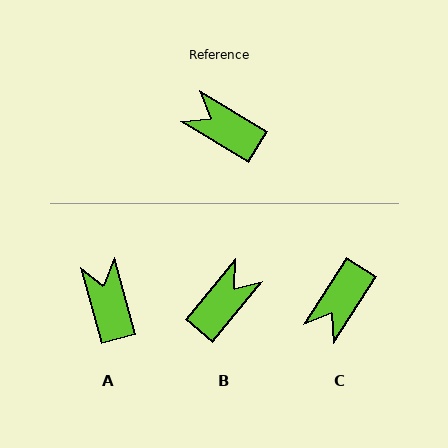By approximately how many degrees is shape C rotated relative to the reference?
Approximately 88 degrees counter-clockwise.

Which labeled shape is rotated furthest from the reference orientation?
B, about 98 degrees away.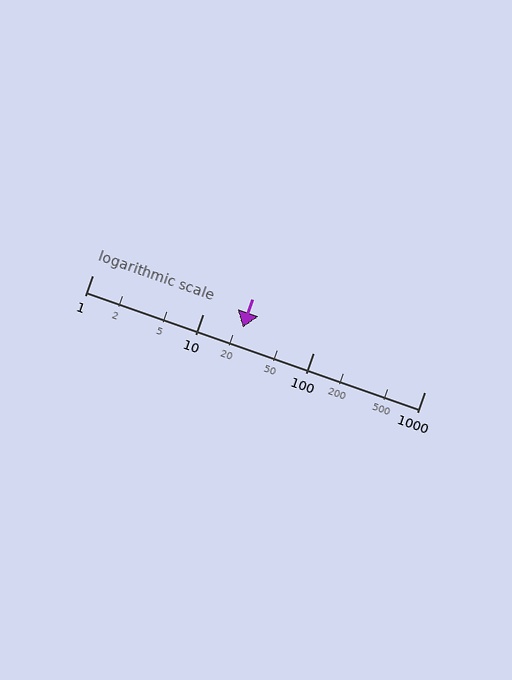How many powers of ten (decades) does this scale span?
The scale spans 3 decades, from 1 to 1000.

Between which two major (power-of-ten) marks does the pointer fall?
The pointer is between 10 and 100.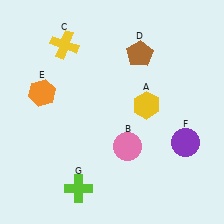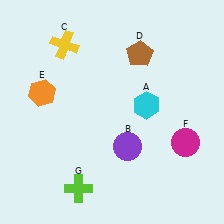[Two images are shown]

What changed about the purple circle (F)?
In Image 1, F is purple. In Image 2, it changed to magenta.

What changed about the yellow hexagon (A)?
In Image 1, A is yellow. In Image 2, it changed to cyan.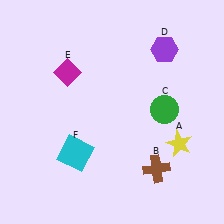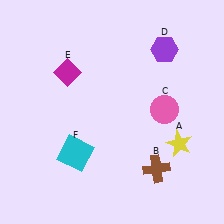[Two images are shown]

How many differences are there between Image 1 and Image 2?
There is 1 difference between the two images.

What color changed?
The circle (C) changed from green in Image 1 to pink in Image 2.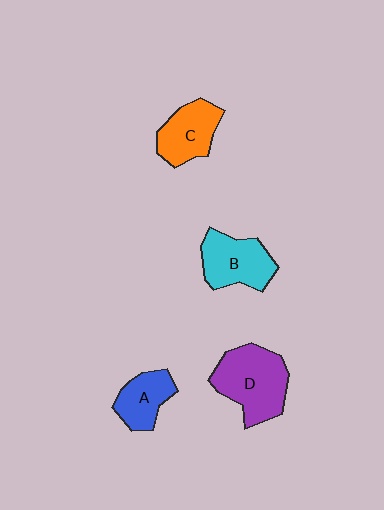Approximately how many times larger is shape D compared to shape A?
Approximately 1.7 times.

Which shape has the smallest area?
Shape A (blue).